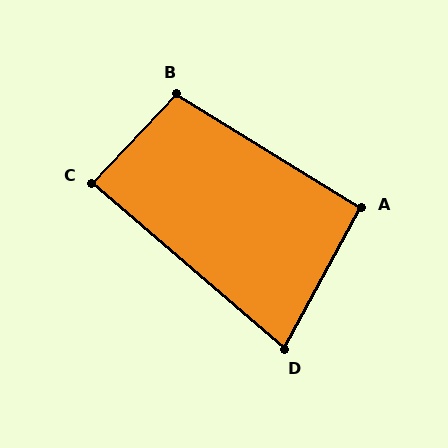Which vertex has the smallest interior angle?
D, at approximately 78 degrees.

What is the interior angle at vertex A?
Approximately 93 degrees (approximately right).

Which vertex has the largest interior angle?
B, at approximately 102 degrees.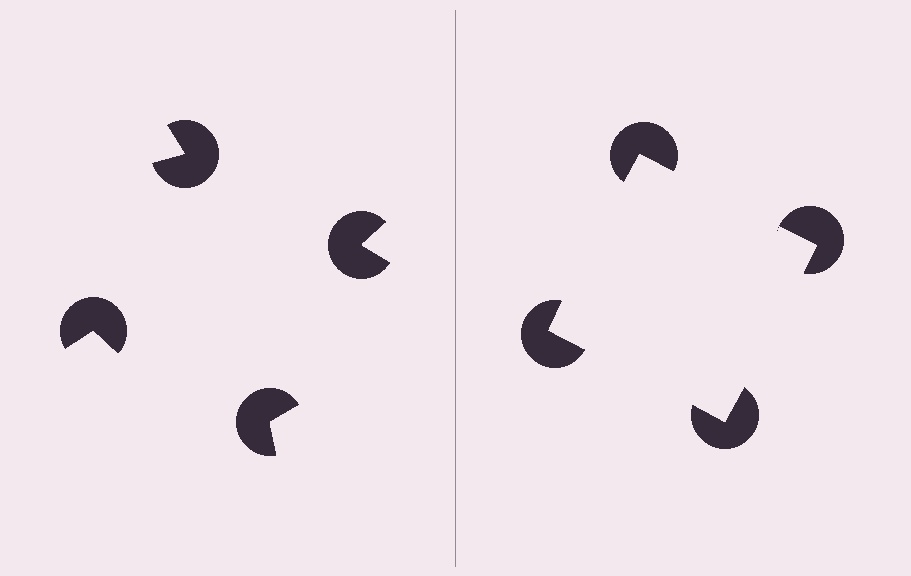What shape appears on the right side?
An illusory square.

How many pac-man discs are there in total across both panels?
8 — 4 on each side.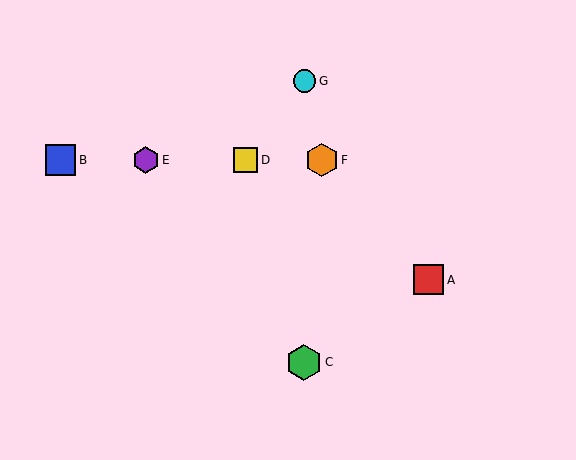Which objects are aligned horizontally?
Objects B, D, E, F are aligned horizontally.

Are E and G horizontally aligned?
No, E is at y≈160 and G is at y≈81.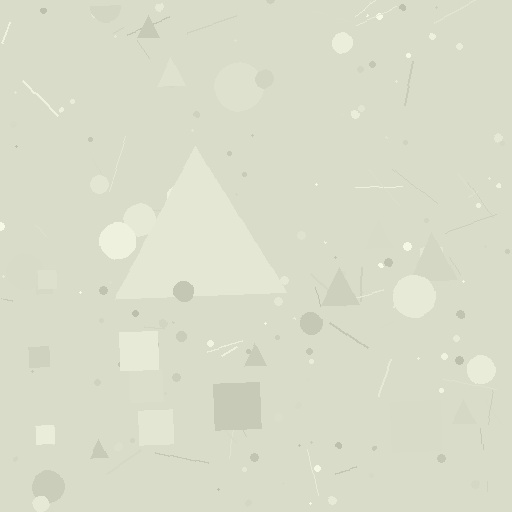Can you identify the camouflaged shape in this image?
The camouflaged shape is a triangle.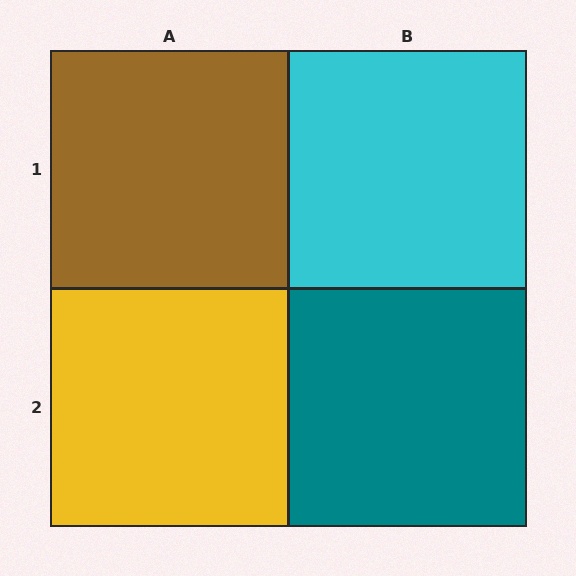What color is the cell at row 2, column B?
Teal.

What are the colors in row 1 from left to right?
Brown, cyan.